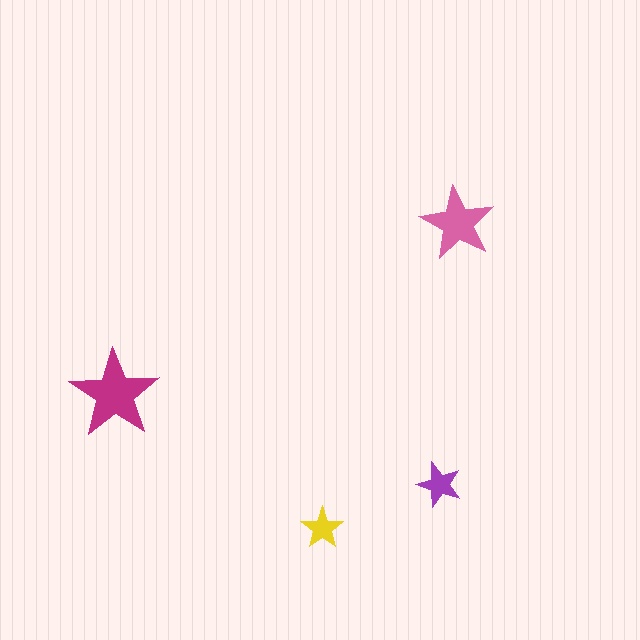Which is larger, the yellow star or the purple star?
The purple one.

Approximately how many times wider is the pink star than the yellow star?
About 1.5 times wider.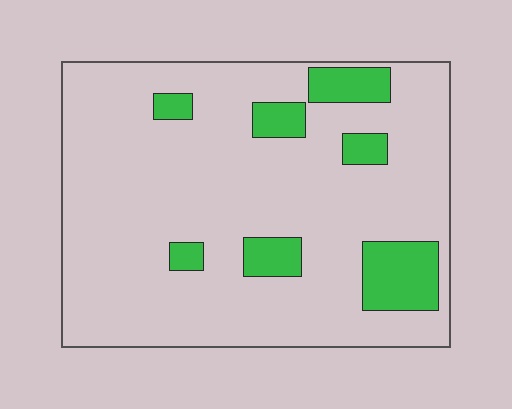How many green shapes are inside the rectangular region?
7.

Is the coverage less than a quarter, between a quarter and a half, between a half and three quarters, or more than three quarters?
Less than a quarter.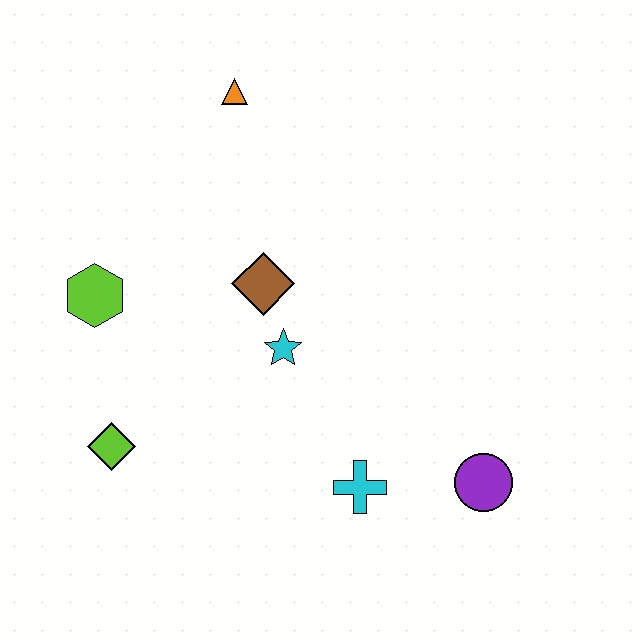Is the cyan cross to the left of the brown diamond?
No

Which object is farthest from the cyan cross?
The orange triangle is farthest from the cyan cross.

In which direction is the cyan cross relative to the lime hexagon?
The cyan cross is to the right of the lime hexagon.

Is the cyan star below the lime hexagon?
Yes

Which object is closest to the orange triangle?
The brown diamond is closest to the orange triangle.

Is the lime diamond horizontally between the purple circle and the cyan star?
No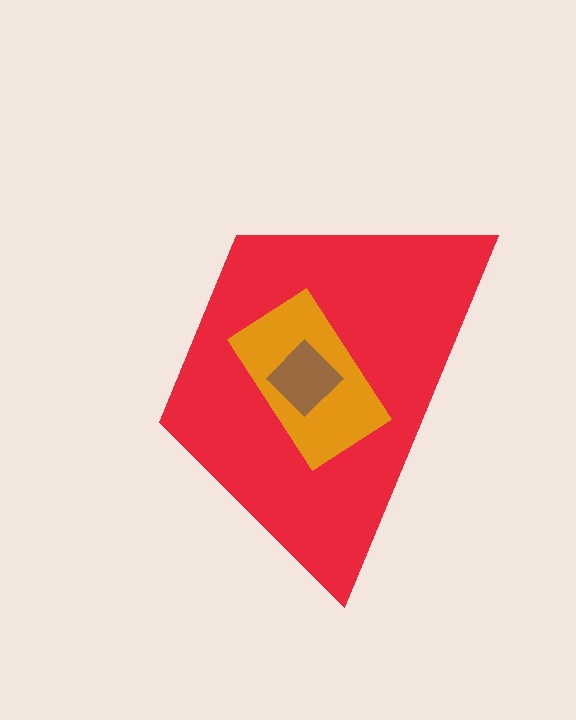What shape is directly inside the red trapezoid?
The orange rectangle.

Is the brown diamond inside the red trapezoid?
Yes.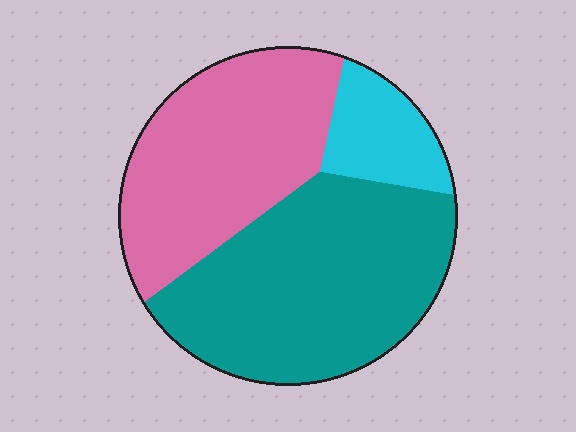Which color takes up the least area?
Cyan, at roughly 10%.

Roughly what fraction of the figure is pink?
Pink covers around 40% of the figure.